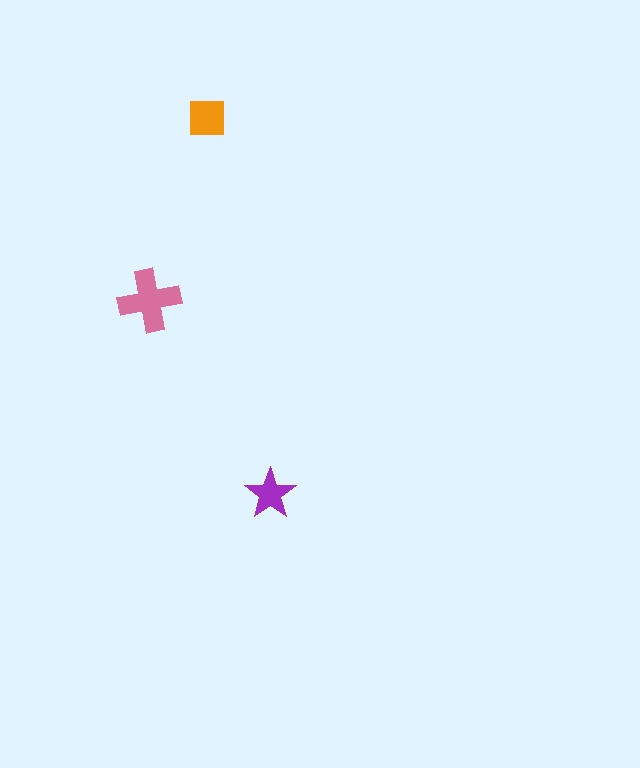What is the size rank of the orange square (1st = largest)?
2nd.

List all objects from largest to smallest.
The pink cross, the orange square, the purple star.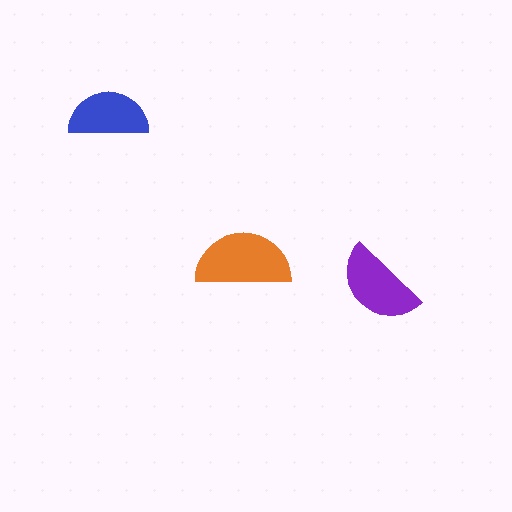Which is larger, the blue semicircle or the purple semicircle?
The purple one.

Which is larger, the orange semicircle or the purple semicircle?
The orange one.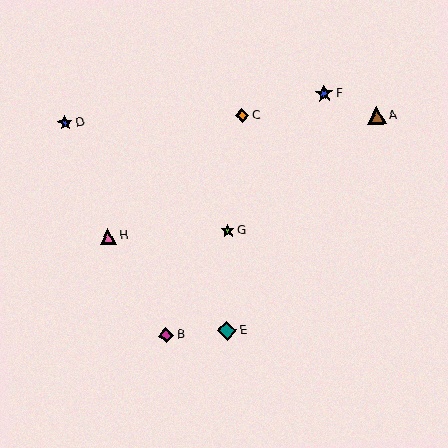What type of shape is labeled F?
Shape F is a blue star.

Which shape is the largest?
The teal diamond (labeled E) is the largest.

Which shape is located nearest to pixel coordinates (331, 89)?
The blue star (labeled F) at (324, 94) is nearest to that location.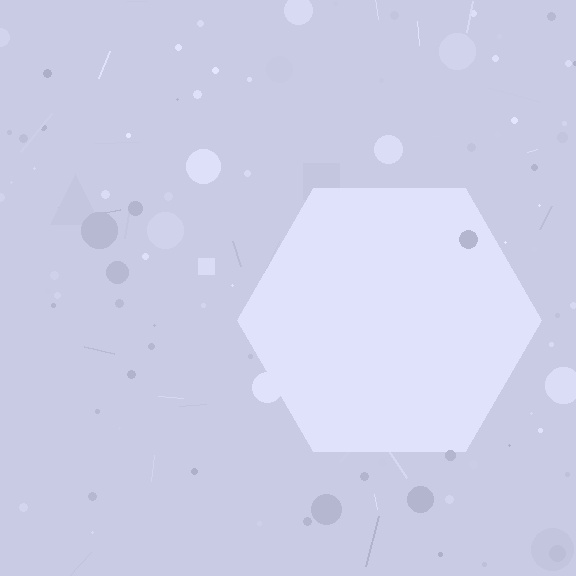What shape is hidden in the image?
A hexagon is hidden in the image.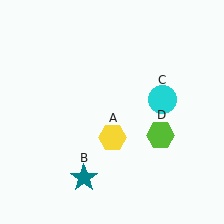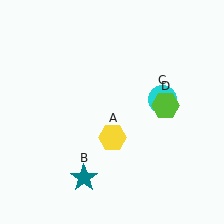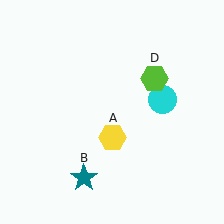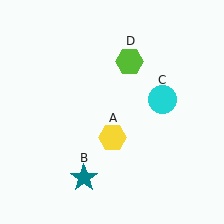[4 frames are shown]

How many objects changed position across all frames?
1 object changed position: lime hexagon (object D).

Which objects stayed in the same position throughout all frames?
Yellow hexagon (object A) and teal star (object B) and cyan circle (object C) remained stationary.